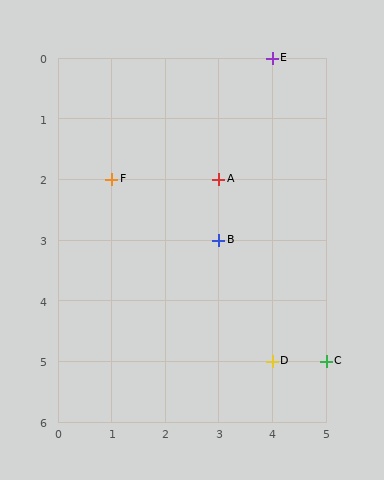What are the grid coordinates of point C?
Point C is at grid coordinates (5, 5).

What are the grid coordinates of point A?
Point A is at grid coordinates (3, 2).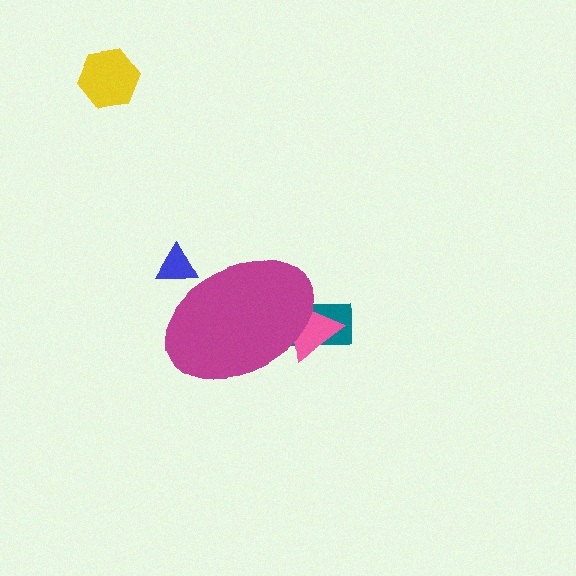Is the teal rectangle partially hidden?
Yes, the teal rectangle is partially hidden behind the magenta ellipse.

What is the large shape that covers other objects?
A magenta ellipse.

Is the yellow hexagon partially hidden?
No, the yellow hexagon is fully visible.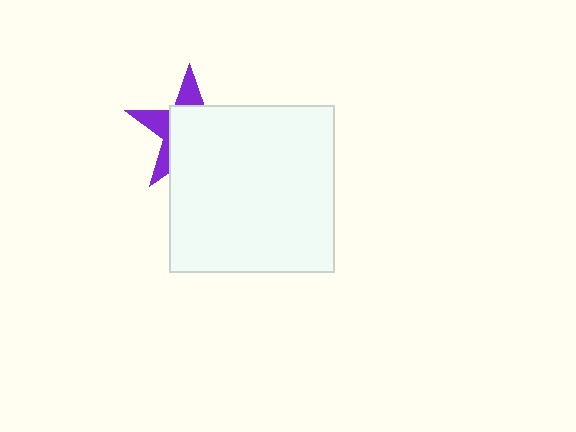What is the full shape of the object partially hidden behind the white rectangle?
The partially hidden object is a purple star.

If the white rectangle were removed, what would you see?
You would see the complete purple star.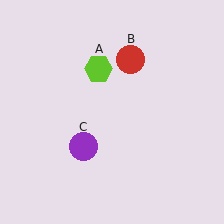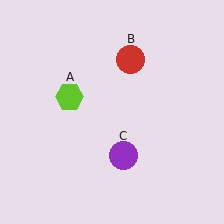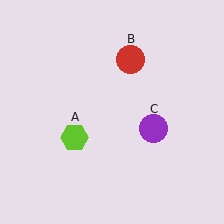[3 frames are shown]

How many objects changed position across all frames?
2 objects changed position: lime hexagon (object A), purple circle (object C).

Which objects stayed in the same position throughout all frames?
Red circle (object B) remained stationary.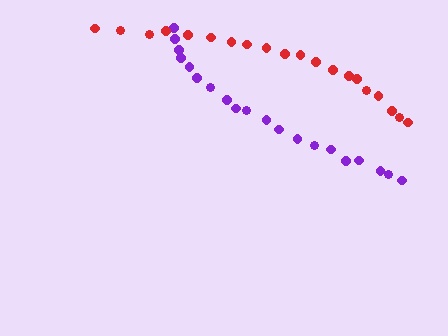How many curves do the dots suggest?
There are 2 distinct paths.